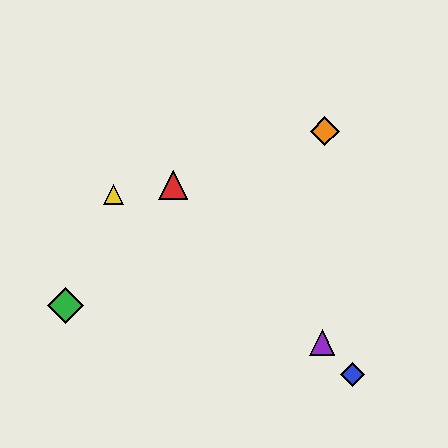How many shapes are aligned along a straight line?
3 shapes (the red triangle, the blue diamond, the purple triangle) are aligned along a straight line.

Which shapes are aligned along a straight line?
The red triangle, the blue diamond, the purple triangle are aligned along a straight line.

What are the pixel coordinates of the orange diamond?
The orange diamond is at (325, 131).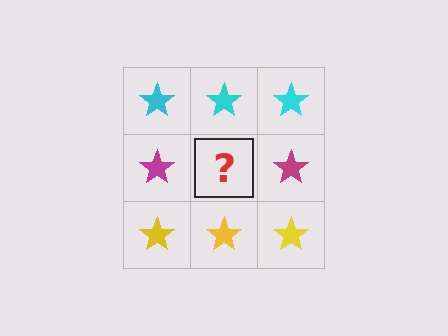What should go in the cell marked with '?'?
The missing cell should contain a magenta star.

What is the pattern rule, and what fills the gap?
The rule is that each row has a consistent color. The gap should be filled with a magenta star.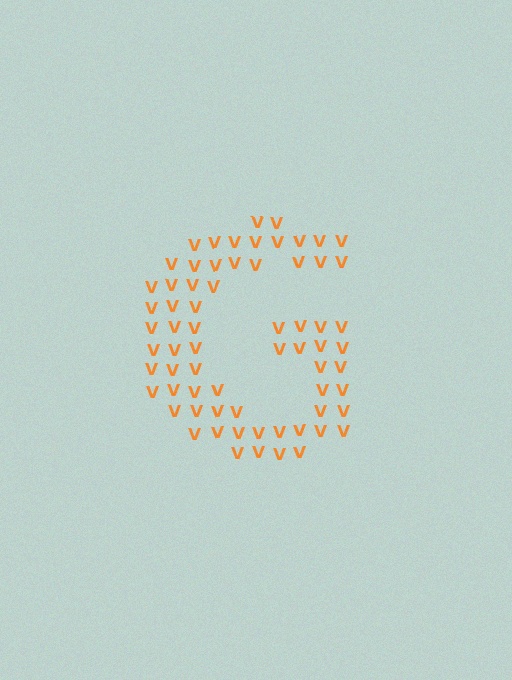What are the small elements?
The small elements are letter V's.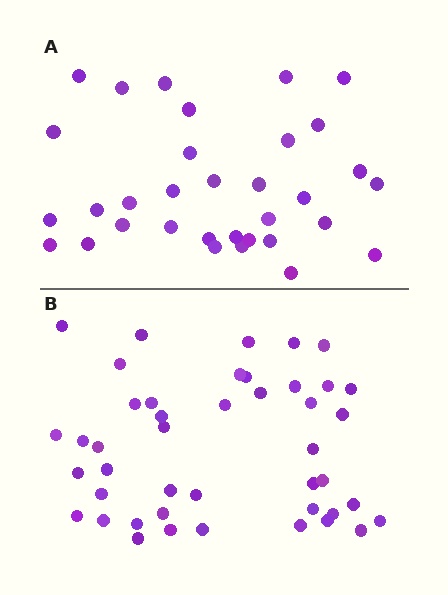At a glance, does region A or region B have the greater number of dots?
Region B (the bottom region) has more dots.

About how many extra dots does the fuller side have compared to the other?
Region B has roughly 12 or so more dots than region A.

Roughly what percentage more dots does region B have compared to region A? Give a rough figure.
About 35% more.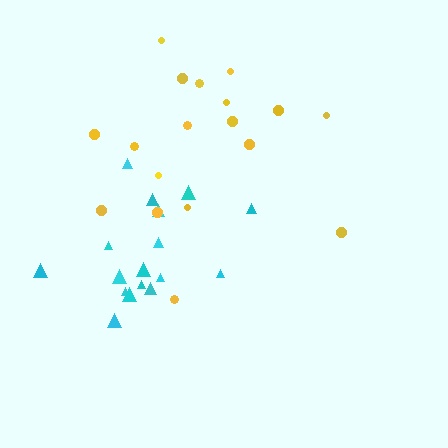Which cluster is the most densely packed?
Cyan.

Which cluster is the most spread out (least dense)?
Yellow.